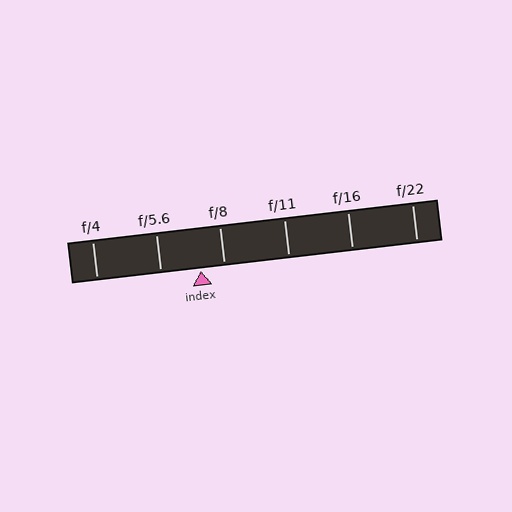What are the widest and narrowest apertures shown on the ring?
The widest aperture shown is f/4 and the narrowest is f/22.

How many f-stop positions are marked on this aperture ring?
There are 6 f-stop positions marked.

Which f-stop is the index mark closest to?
The index mark is closest to f/8.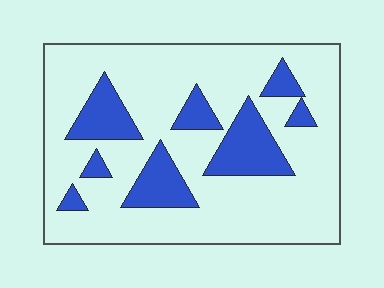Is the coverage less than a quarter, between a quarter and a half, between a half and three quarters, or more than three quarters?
Less than a quarter.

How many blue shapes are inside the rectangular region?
8.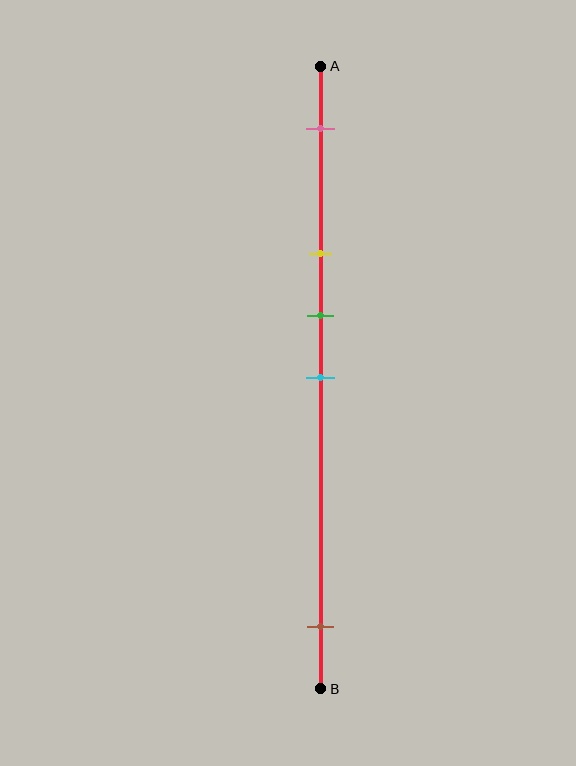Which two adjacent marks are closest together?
The green and cyan marks are the closest adjacent pair.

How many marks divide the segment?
There are 5 marks dividing the segment.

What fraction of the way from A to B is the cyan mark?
The cyan mark is approximately 50% (0.5) of the way from A to B.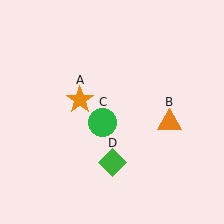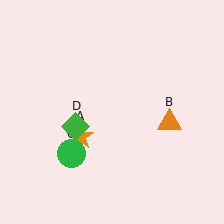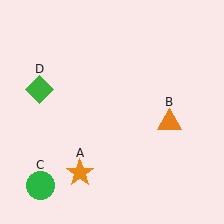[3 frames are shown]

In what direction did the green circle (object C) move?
The green circle (object C) moved down and to the left.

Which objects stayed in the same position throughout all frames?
Orange triangle (object B) remained stationary.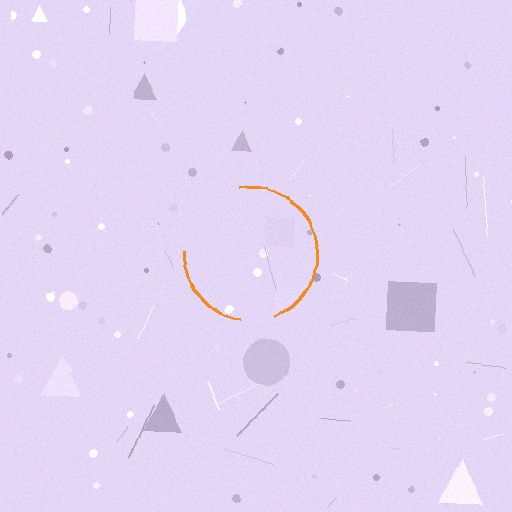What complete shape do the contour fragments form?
The contour fragments form a circle.